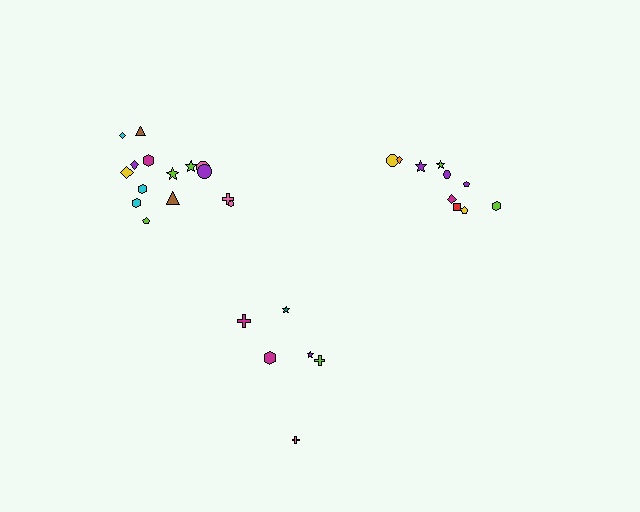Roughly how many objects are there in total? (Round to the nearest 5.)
Roughly 30 objects in total.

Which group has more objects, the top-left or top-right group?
The top-left group.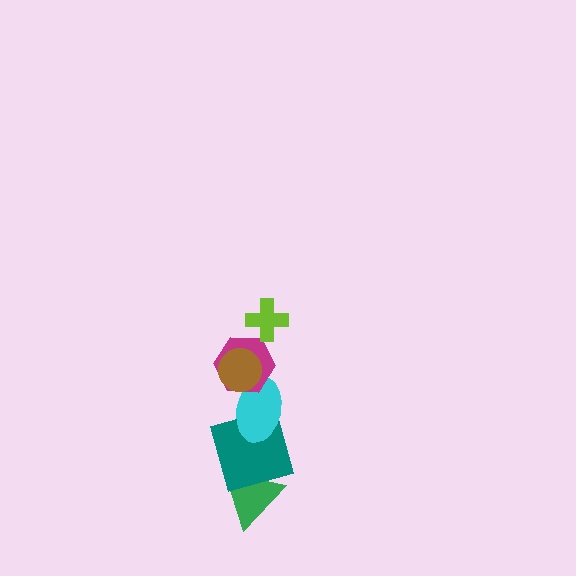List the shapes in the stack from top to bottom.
From top to bottom: the lime cross, the brown circle, the magenta hexagon, the cyan ellipse, the teal square, the green triangle.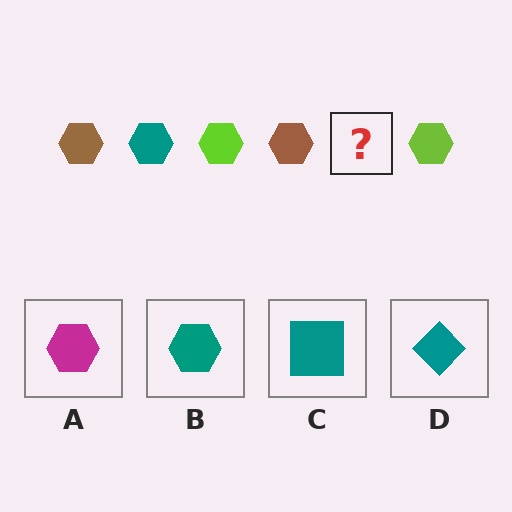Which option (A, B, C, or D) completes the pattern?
B.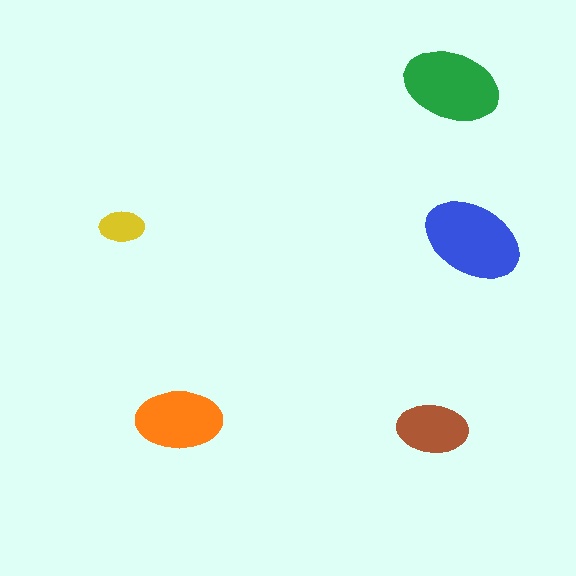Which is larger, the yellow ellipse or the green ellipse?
The green one.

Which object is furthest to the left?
The yellow ellipse is leftmost.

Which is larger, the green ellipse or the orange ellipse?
The green one.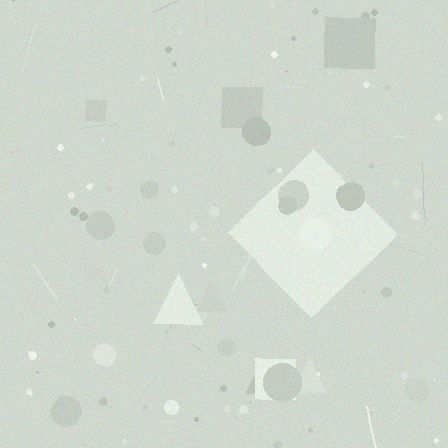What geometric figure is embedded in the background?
A diamond is embedded in the background.